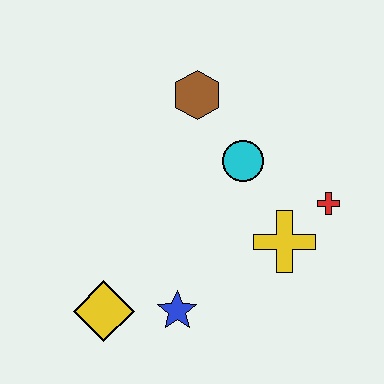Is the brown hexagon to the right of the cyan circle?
No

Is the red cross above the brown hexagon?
No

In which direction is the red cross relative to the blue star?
The red cross is to the right of the blue star.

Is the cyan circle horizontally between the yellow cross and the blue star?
Yes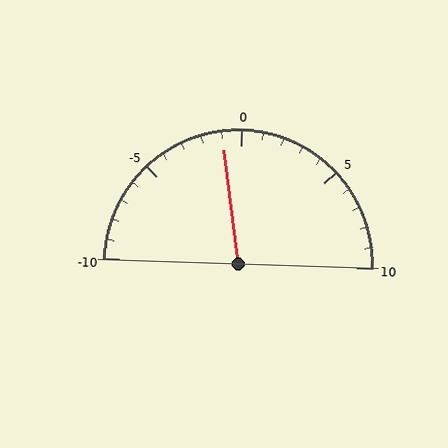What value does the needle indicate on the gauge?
The needle indicates approximately -1.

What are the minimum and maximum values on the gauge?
The gauge ranges from -10 to 10.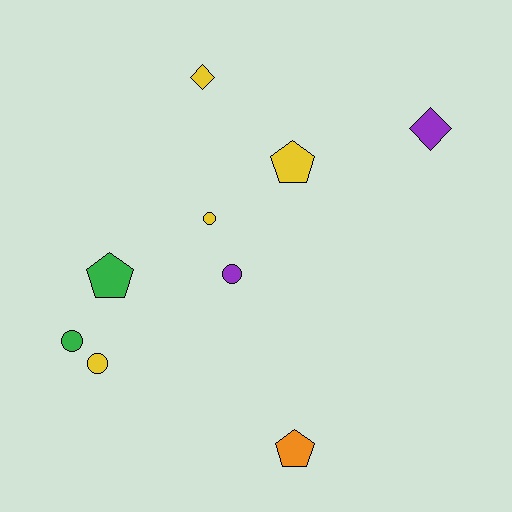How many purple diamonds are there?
There is 1 purple diamond.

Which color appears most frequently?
Yellow, with 4 objects.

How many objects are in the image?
There are 9 objects.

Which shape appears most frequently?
Circle, with 4 objects.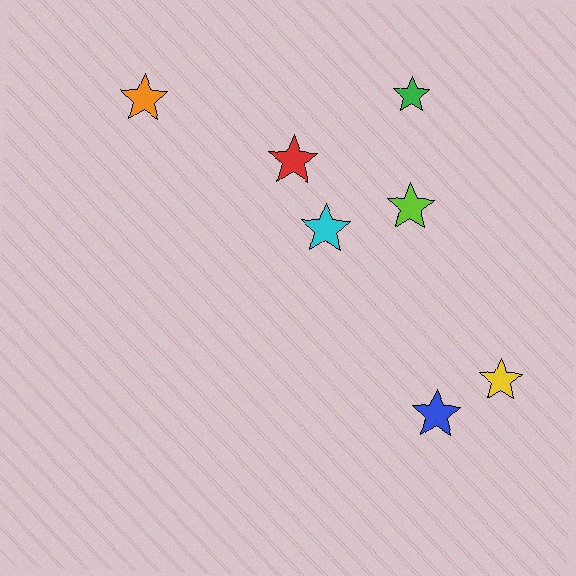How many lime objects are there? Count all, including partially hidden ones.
There is 1 lime object.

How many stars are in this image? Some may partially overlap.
There are 7 stars.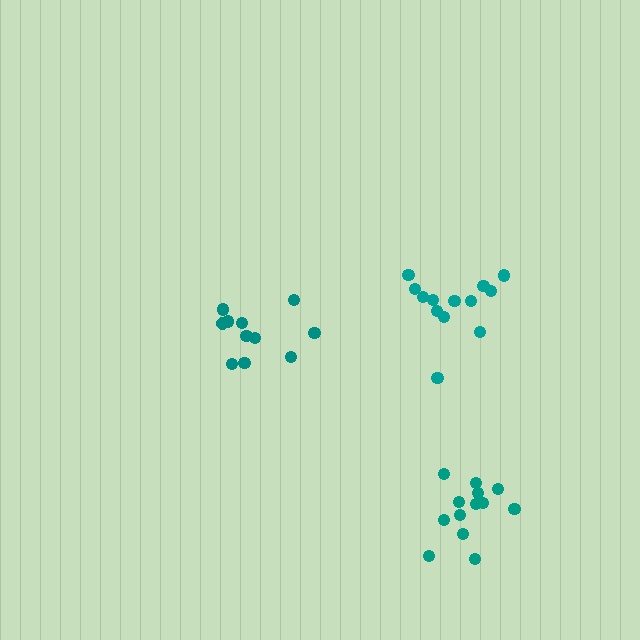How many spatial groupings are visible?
There are 3 spatial groupings.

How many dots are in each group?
Group 1: 13 dots, Group 2: 11 dots, Group 3: 13 dots (37 total).